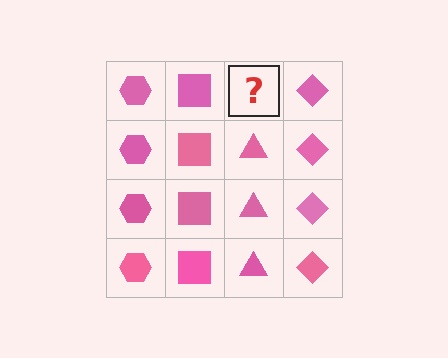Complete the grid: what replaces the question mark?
The question mark should be replaced with a pink triangle.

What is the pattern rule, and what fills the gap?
The rule is that each column has a consistent shape. The gap should be filled with a pink triangle.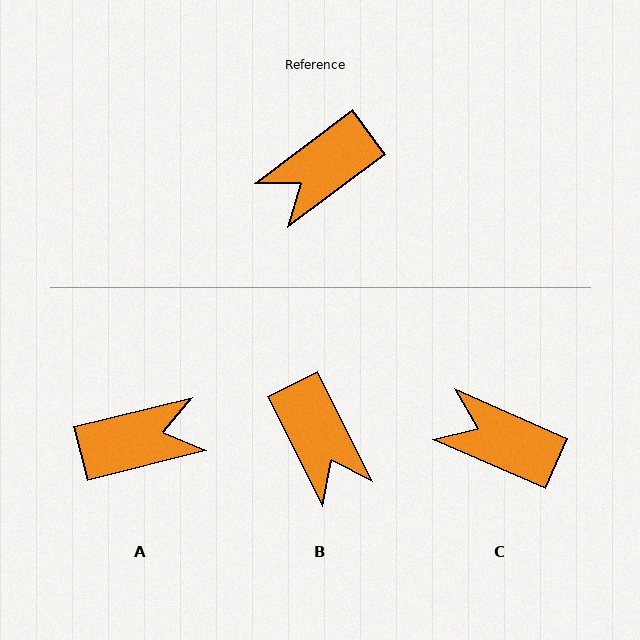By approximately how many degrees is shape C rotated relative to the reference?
Approximately 60 degrees clockwise.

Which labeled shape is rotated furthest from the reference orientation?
A, about 157 degrees away.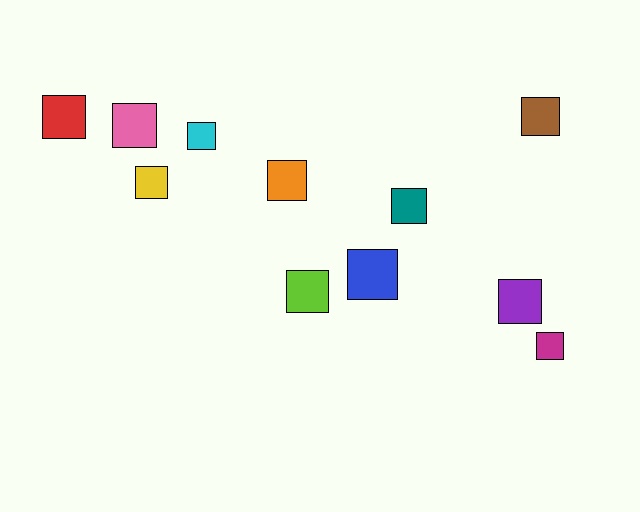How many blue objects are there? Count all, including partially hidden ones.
There is 1 blue object.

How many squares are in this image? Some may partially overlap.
There are 11 squares.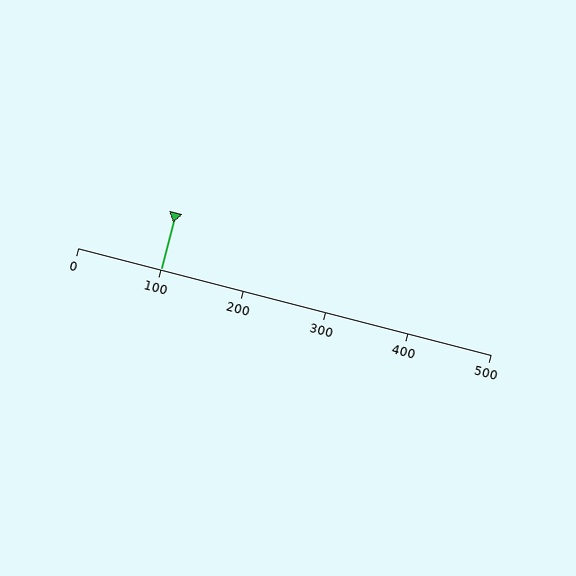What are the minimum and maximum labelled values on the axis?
The axis runs from 0 to 500.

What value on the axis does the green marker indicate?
The marker indicates approximately 100.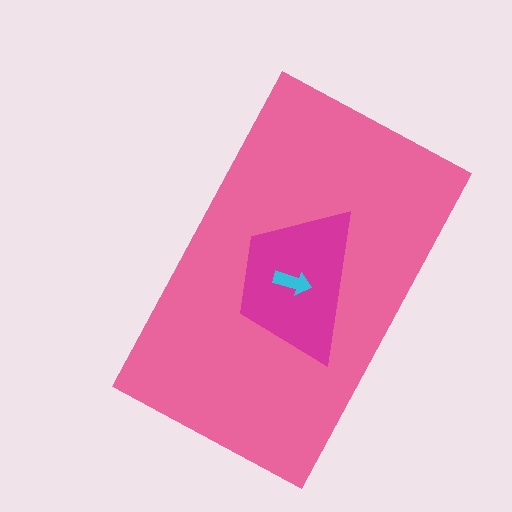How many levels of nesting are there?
3.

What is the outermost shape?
The pink rectangle.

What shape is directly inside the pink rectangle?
The magenta trapezoid.